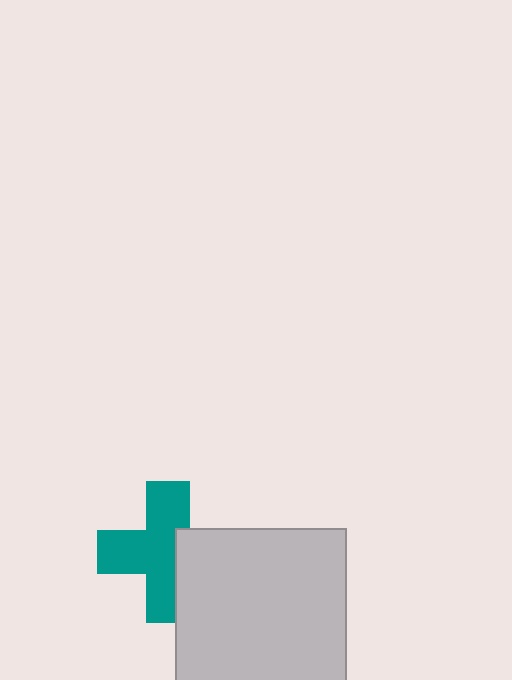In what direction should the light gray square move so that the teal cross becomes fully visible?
The light gray square should move right. That is the shortest direction to clear the overlap and leave the teal cross fully visible.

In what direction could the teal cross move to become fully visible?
The teal cross could move left. That would shift it out from behind the light gray square entirely.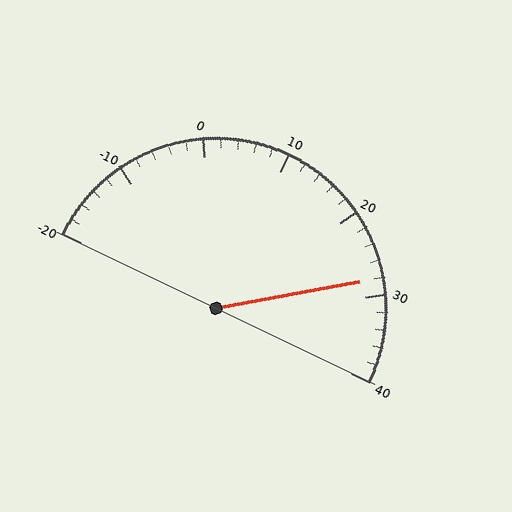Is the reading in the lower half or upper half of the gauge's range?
The reading is in the upper half of the range (-20 to 40).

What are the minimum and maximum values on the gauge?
The gauge ranges from -20 to 40.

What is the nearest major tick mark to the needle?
The nearest major tick mark is 30.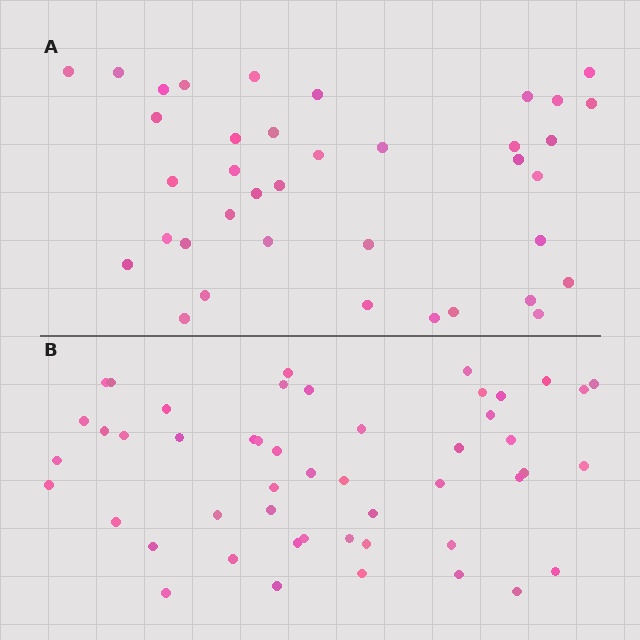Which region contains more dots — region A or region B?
Region B (the bottom region) has more dots.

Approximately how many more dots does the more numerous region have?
Region B has roughly 12 or so more dots than region A.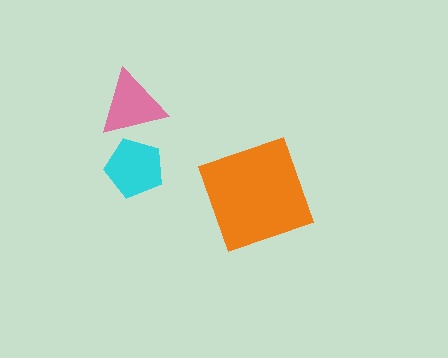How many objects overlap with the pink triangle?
1 object overlaps with the pink triangle.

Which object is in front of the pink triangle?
The cyan pentagon is in front of the pink triangle.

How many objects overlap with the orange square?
0 objects overlap with the orange square.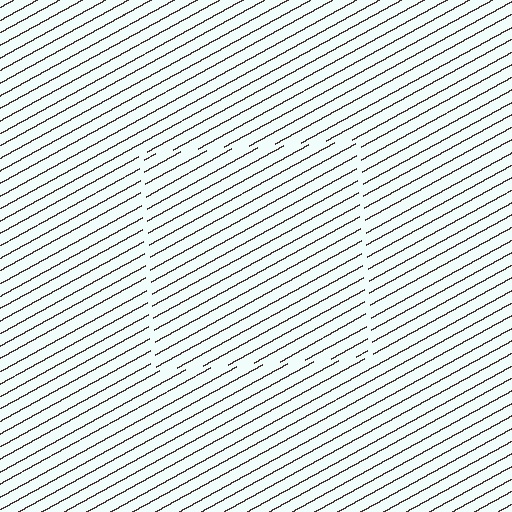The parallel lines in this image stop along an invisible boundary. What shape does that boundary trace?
An illusory square. The interior of the shape contains the same grating, shifted by half a period — the contour is defined by the phase discontinuity where line-ends from the inner and outer gratings abut.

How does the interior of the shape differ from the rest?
The interior of the shape contains the same grating, shifted by half a period — the contour is defined by the phase discontinuity where line-ends from the inner and outer gratings abut.